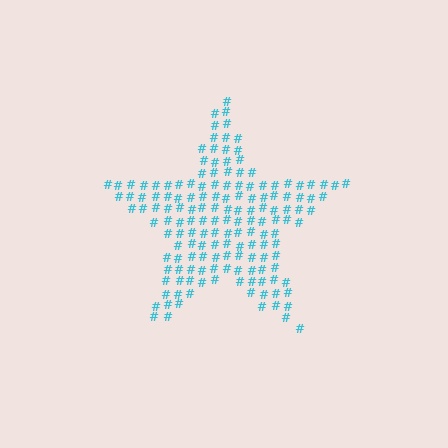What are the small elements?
The small elements are hash symbols.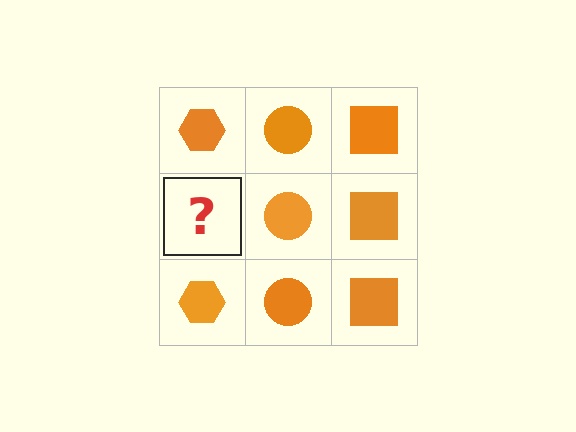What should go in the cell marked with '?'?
The missing cell should contain an orange hexagon.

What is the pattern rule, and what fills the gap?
The rule is that each column has a consistent shape. The gap should be filled with an orange hexagon.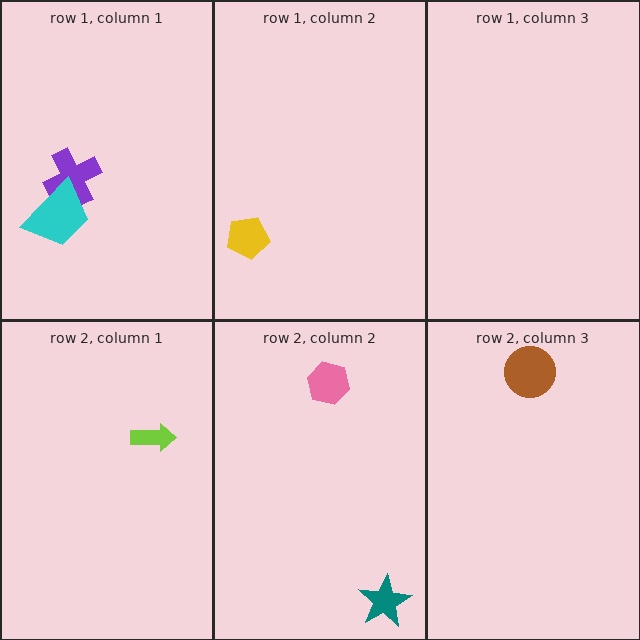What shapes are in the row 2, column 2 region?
The teal star, the pink hexagon.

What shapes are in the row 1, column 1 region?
The purple cross, the cyan trapezoid.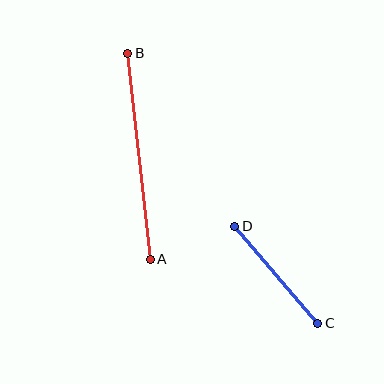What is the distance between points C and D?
The distance is approximately 127 pixels.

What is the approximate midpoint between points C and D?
The midpoint is at approximately (276, 275) pixels.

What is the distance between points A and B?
The distance is approximately 207 pixels.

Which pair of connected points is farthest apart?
Points A and B are farthest apart.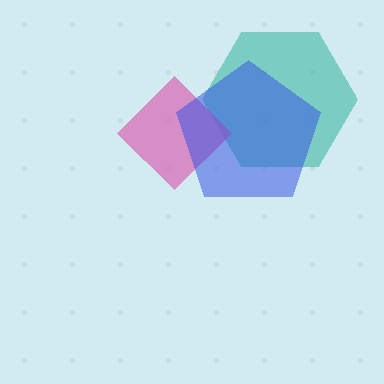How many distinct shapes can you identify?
There are 3 distinct shapes: a teal hexagon, a pink diamond, a blue pentagon.